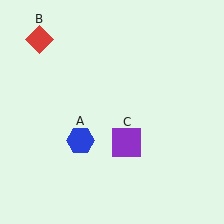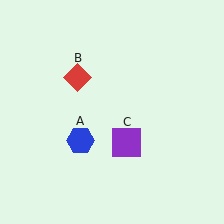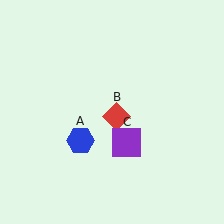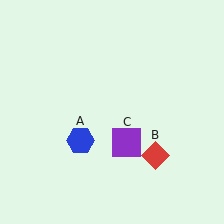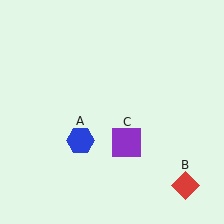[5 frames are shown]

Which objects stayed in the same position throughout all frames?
Blue hexagon (object A) and purple square (object C) remained stationary.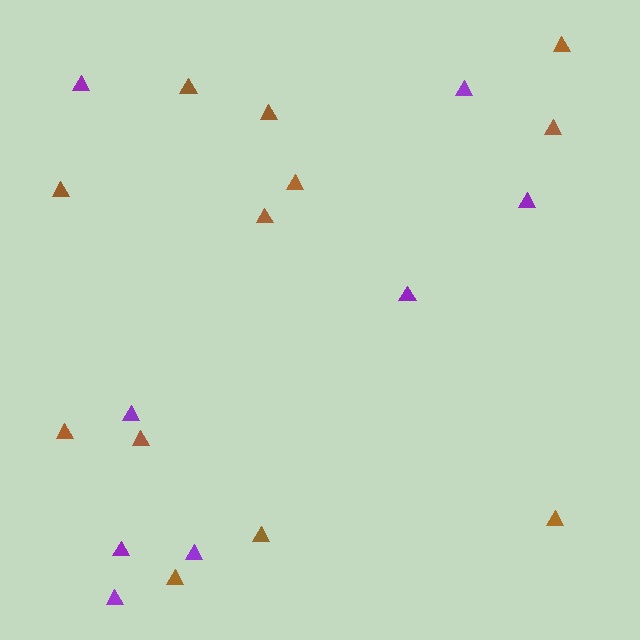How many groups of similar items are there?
There are 2 groups: one group of brown triangles (12) and one group of purple triangles (8).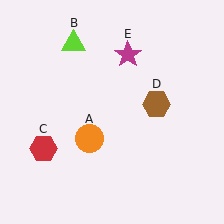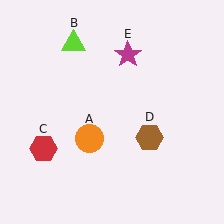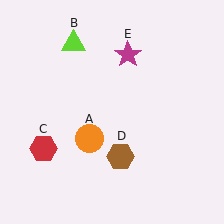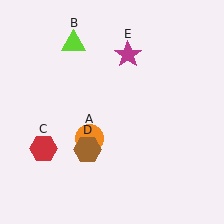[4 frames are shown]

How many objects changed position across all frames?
1 object changed position: brown hexagon (object D).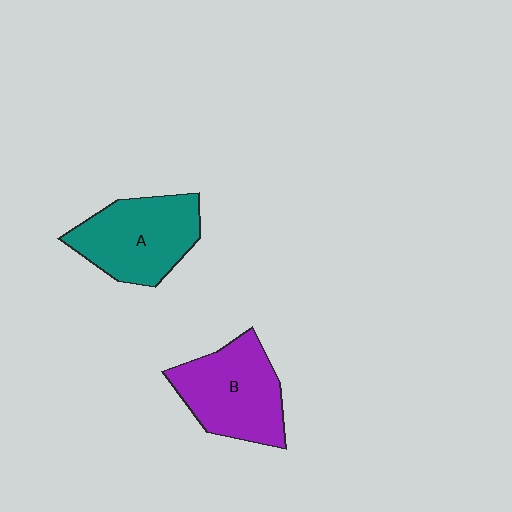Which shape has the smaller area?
Shape B (purple).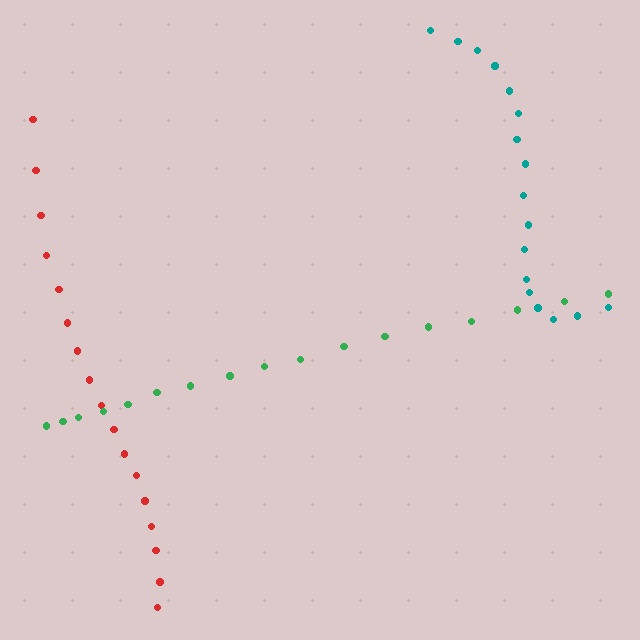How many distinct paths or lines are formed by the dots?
There are 3 distinct paths.